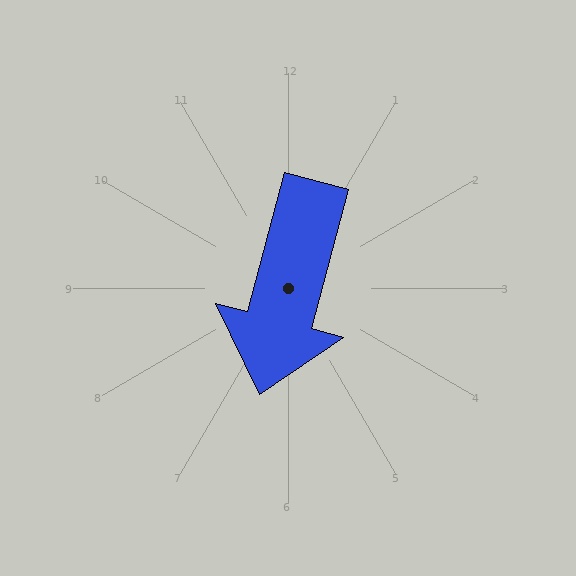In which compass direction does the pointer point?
South.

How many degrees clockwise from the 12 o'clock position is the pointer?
Approximately 195 degrees.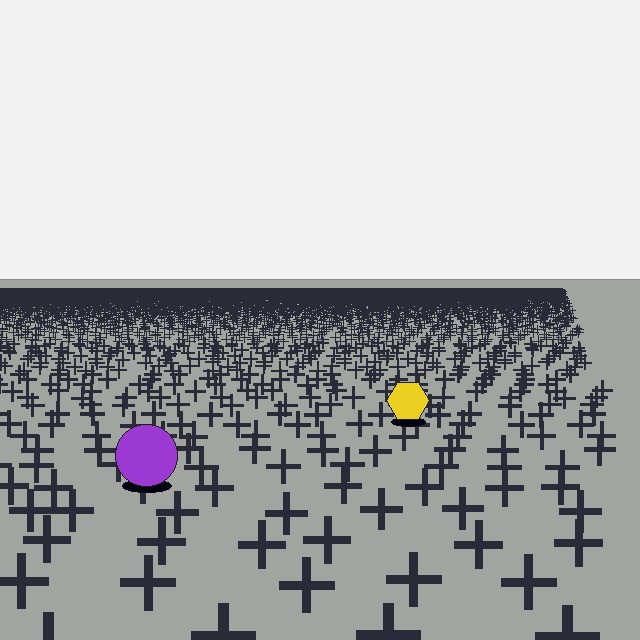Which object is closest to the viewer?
The purple circle is closest. The texture marks near it are larger and more spread out.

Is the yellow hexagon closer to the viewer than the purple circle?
No. The purple circle is closer — you can tell from the texture gradient: the ground texture is coarser near it.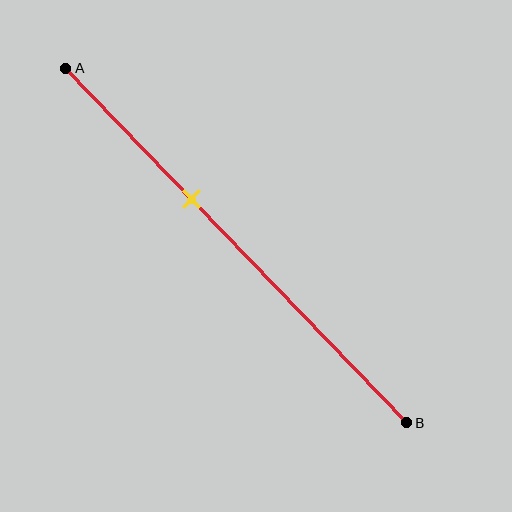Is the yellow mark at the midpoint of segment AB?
No, the mark is at about 35% from A, not at the 50% midpoint.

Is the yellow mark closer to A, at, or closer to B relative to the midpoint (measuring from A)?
The yellow mark is closer to point A than the midpoint of segment AB.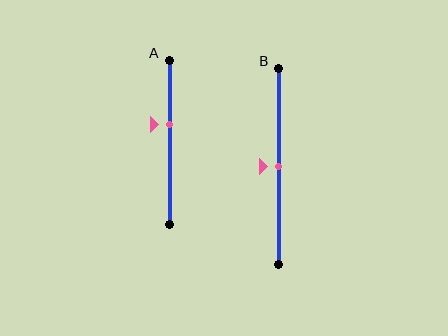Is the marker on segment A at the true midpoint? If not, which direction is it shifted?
No, the marker on segment A is shifted upward by about 11% of the segment length.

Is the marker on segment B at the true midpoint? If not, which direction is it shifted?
Yes, the marker on segment B is at the true midpoint.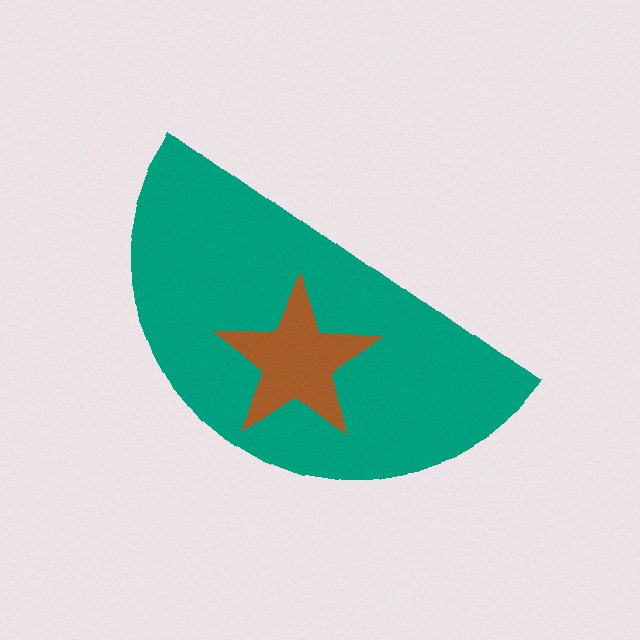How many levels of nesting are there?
2.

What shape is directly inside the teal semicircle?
The brown star.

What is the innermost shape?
The brown star.